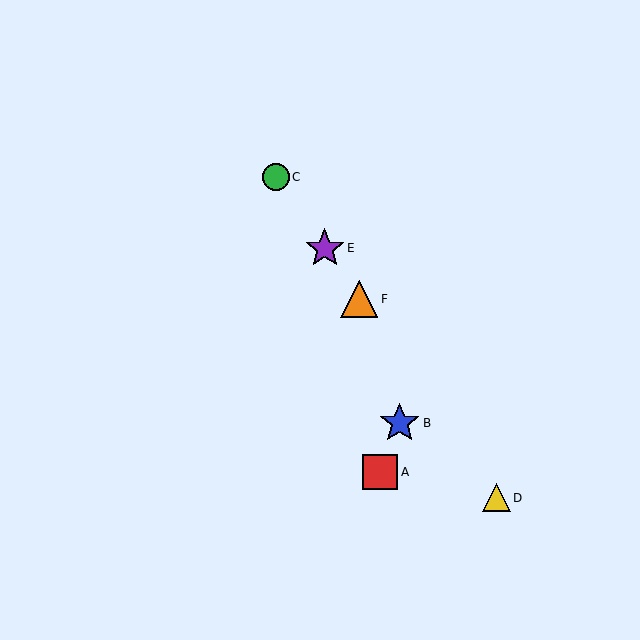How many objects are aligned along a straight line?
4 objects (C, D, E, F) are aligned along a straight line.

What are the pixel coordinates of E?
Object E is at (325, 248).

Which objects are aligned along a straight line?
Objects C, D, E, F are aligned along a straight line.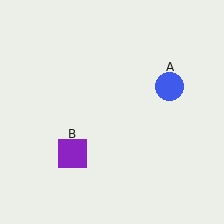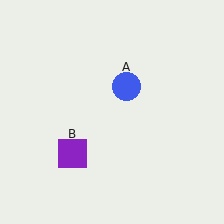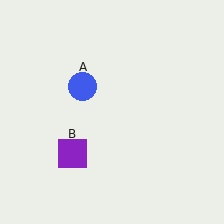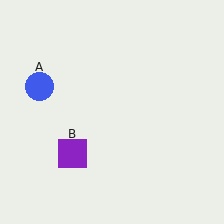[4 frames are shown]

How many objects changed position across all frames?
1 object changed position: blue circle (object A).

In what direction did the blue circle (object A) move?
The blue circle (object A) moved left.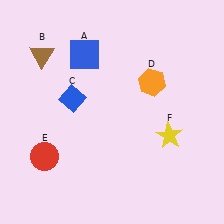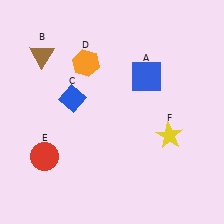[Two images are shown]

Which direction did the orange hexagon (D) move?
The orange hexagon (D) moved left.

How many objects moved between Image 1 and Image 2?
2 objects moved between the two images.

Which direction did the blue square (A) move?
The blue square (A) moved right.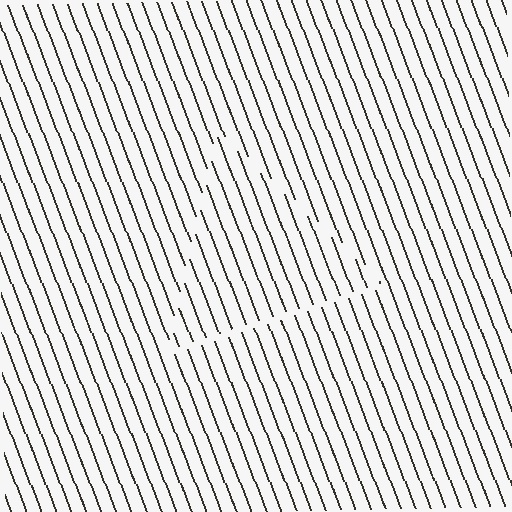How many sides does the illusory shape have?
3 sides — the line-ends trace a triangle.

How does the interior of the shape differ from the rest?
The interior of the shape contains the same grating, shifted by half a period — the contour is defined by the phase discontinuity where line-ends from the inner and outer gratings abut.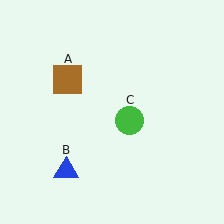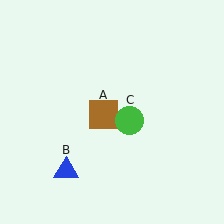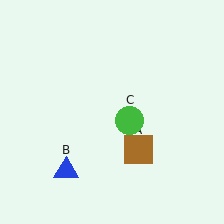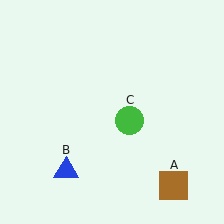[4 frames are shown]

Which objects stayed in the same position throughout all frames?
Blue triangle (object B) and green circle (object C) remained stationary.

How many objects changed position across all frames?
1 object changed position: brown square (object A).